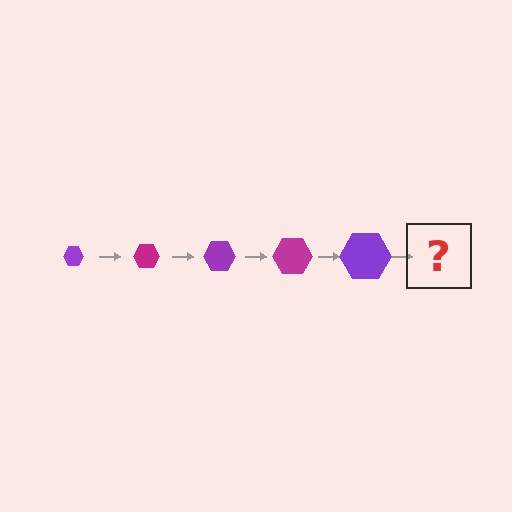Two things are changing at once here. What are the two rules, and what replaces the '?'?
The two rules are that the hexagon grows larger each step and the color cycles through purple and magenta. The '?' should be a magenta hexagon, larger than the previous one.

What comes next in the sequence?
The next element should be a magenta hexagon, larger than the previous one.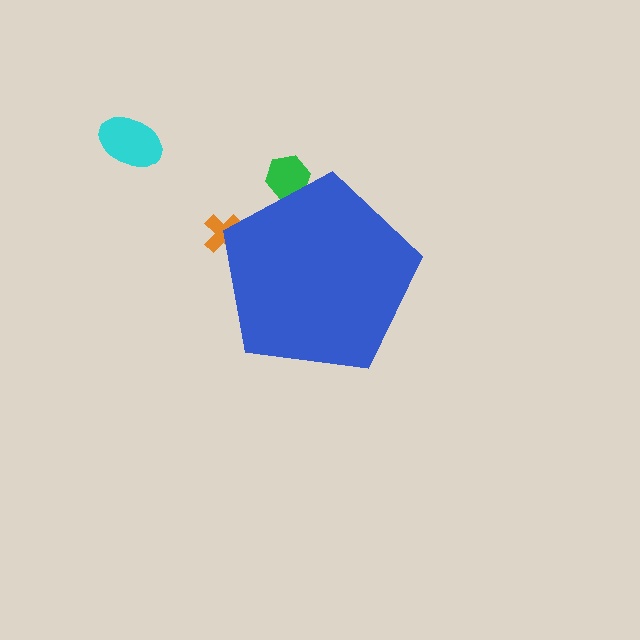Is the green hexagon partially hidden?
Yes, the green hexagon is partially hidden behind the blue pentagon.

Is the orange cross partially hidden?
Yes, the orange cross is partially hidden behind the blue pentagon.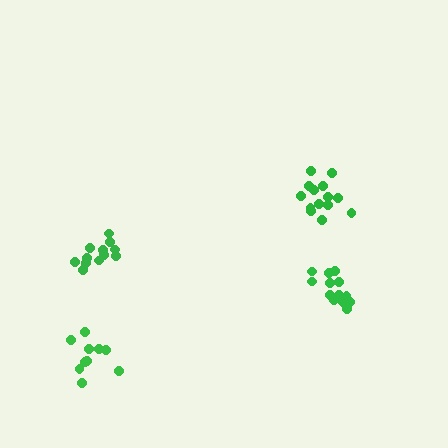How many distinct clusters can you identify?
There are 4 distinct clusters.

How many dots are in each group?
Group 1: 14 dots, Group 2: 15 dots, Group 3: 10 dots, Group 4: 12 dots (51 total).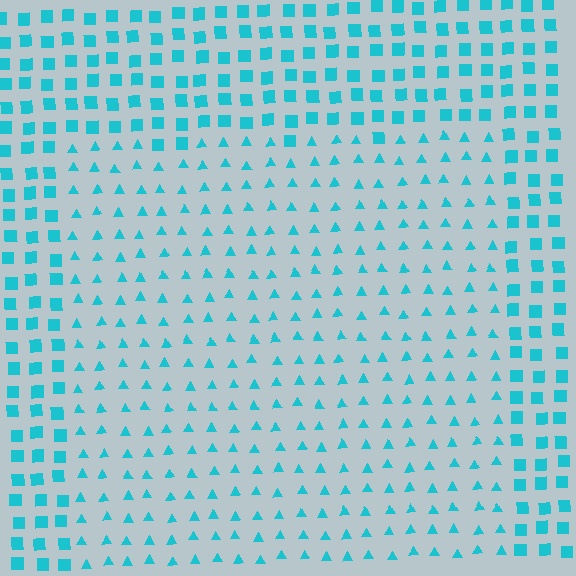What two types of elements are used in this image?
The image uses triangles inside the rectangle region and squares outside it.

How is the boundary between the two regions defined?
The boundary is defined by a change in element shape: triangles inside vs. squares outside. All elements share the same color and spacing.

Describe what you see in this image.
The image is filled with small cyan elements arranged in a uniform grid. A rectangle-shaped region contains triangles, while the surrounding area contains squares. The boundary is defined purely by the change in element shape.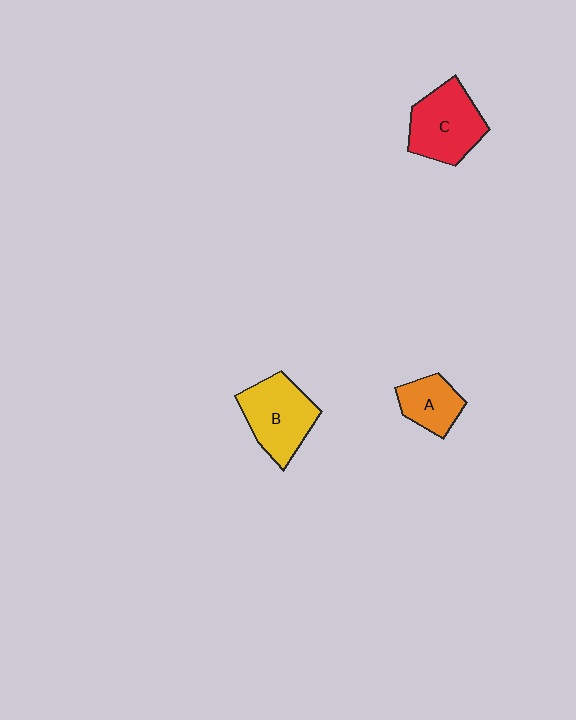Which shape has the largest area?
Shape C (red).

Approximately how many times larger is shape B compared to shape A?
Approximately 1.6 times.